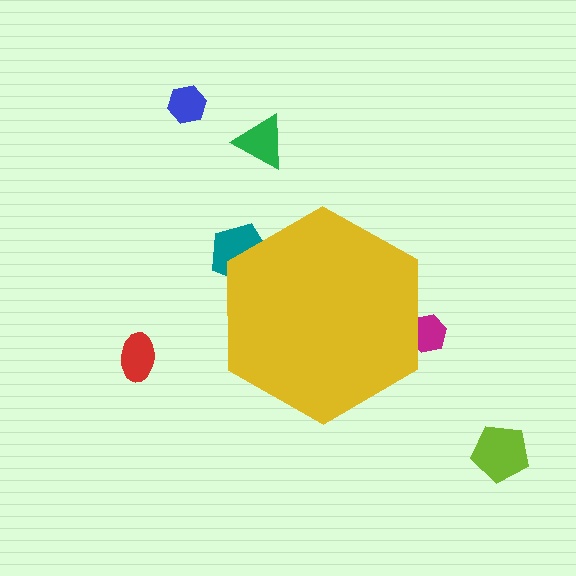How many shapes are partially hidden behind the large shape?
2 shapes are partially hidden.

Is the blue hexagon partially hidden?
No, the blue hexagon is fully visible.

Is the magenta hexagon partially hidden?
Yes, the magenta hexagon is partially hidden behind the yellow hexagon.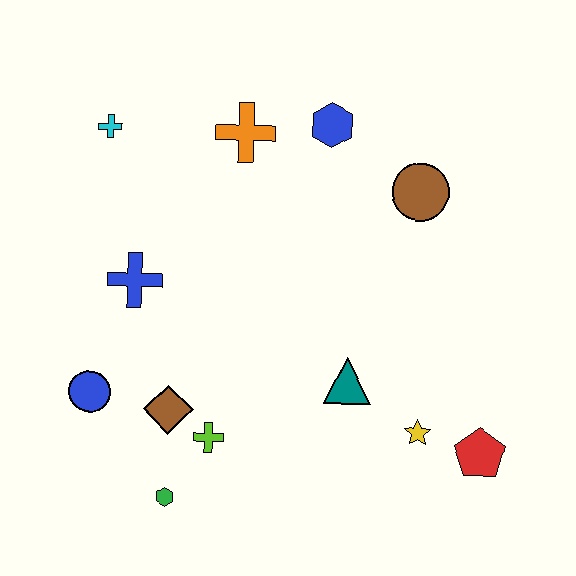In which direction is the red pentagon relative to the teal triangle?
The red pentagon is to the right of the teal triangle.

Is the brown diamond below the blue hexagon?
Yes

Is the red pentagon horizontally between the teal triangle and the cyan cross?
No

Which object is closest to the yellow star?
The red pentagon is closest to the yellow star.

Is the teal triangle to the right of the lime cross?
Yes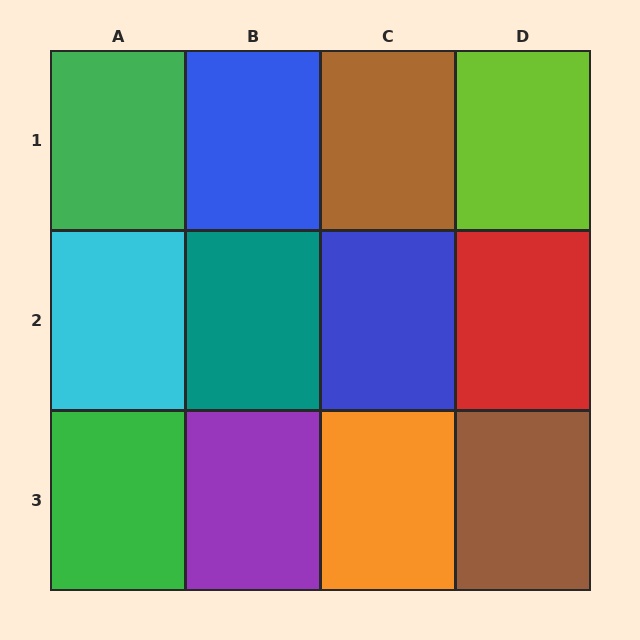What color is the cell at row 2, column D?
Red.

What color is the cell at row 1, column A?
Green.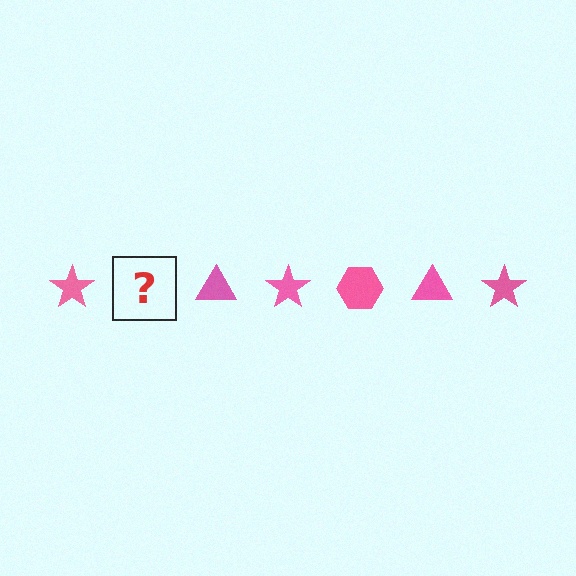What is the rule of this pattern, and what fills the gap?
The rule is that the pattern cycles through star, hexagon, triangle shapes in pink. The gap should be filled with a pink hexagon.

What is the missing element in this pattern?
The missing element is a pink hexagon.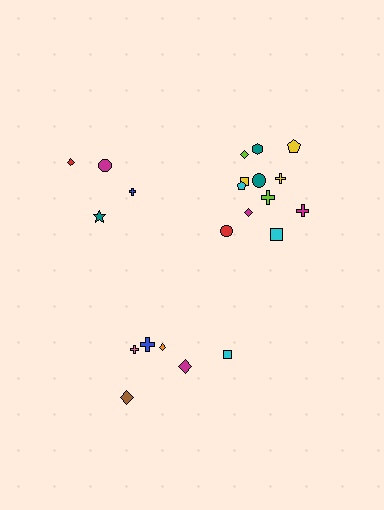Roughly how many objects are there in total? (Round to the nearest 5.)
Roughly 20 objects in total.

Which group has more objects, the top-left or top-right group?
The top-right group.